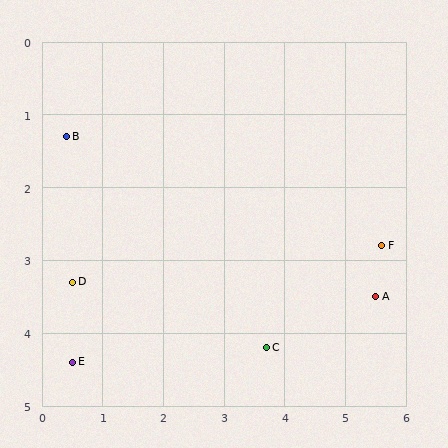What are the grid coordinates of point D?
Point D is at approximately (0.5, 3.3).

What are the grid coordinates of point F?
Point F is at approximately (5.6, 2.8).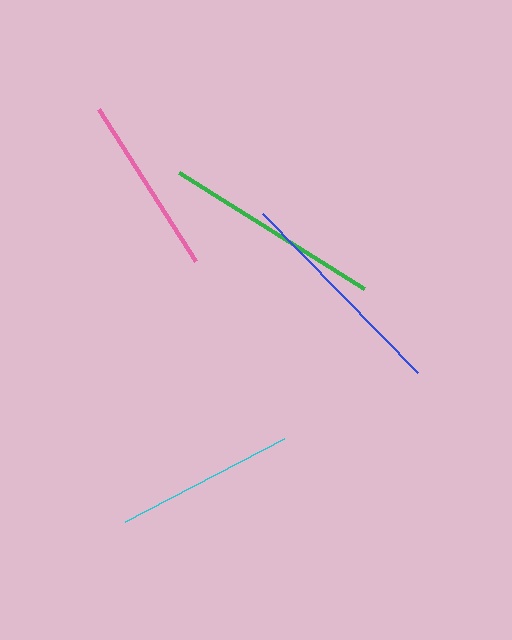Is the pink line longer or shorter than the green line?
The green line is longer than the pink line.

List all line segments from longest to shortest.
From longest to shortest: blue, green, pink, cyan.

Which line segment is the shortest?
The cyan line is the shortest at approximately 179 pixels.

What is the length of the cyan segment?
The cyan segment is approximately 179 pixels long.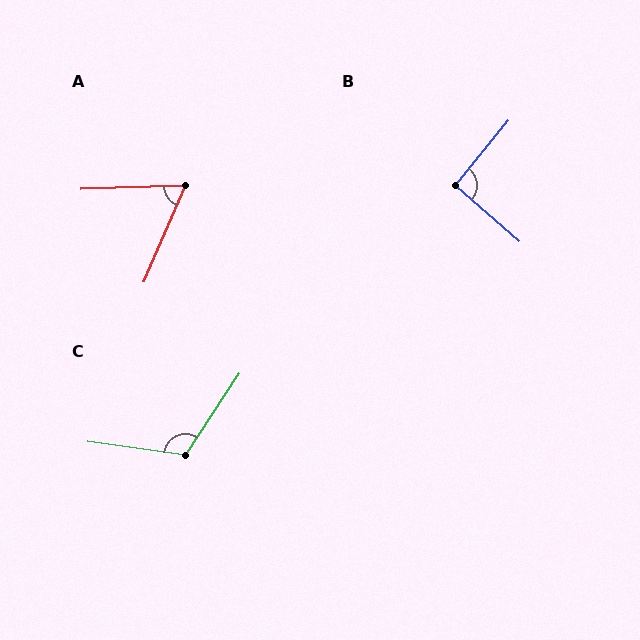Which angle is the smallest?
A, at approximately 64 degrees.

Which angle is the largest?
C, at approximately 115 degrees.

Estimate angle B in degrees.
Approximately 92 degrees.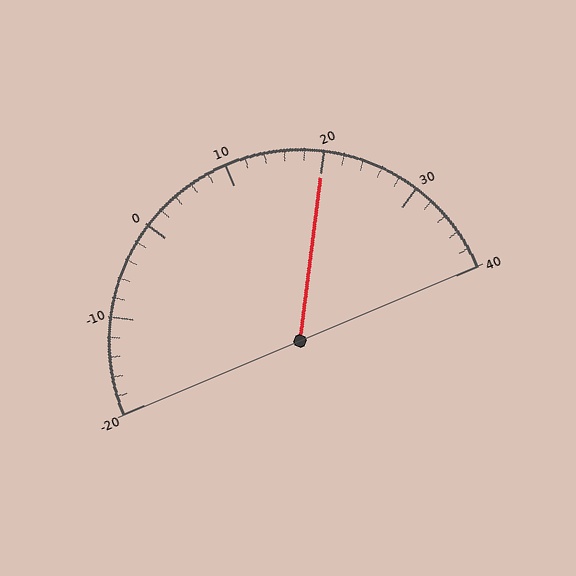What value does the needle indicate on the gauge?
The needle indicates approximately 20.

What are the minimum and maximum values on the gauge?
The gauge ranges from -20 to 40.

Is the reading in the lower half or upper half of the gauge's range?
The reading is in the upper half of the range (-20 to 40).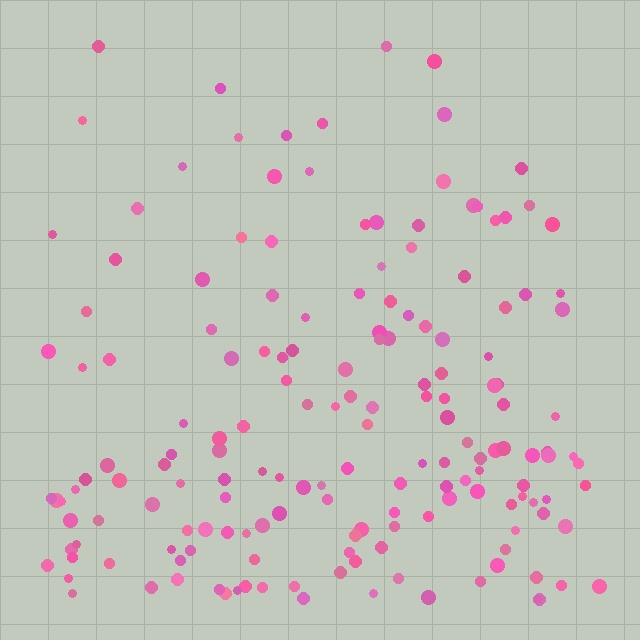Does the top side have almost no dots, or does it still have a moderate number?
Still a moderate number, just noticeably fewer than the bottom.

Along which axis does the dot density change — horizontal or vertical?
Vertical.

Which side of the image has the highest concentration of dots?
The bottom.